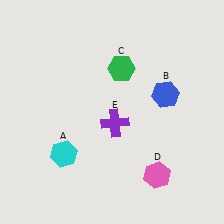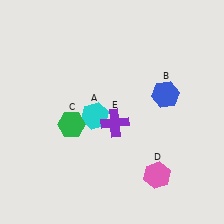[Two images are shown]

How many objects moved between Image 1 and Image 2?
2 objects moved between the two images.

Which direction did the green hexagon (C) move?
The green hexagon (C) moved down.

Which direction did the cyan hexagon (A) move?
The cyan hexagon (A) moved up.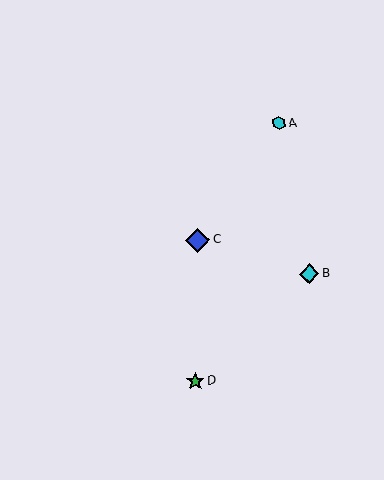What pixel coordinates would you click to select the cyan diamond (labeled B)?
Click at (309, 274) to select the cyan diamond B.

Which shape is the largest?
The blue diamond (labeled C) is the largest.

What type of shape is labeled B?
Shape B is a cyan diamond.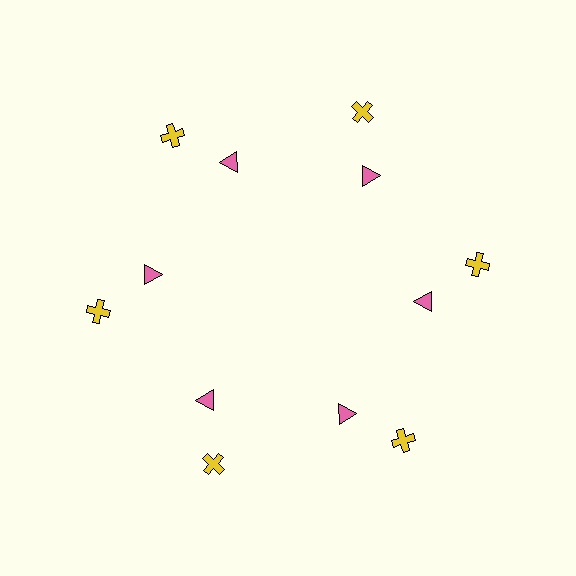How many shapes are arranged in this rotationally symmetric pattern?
There are 12 shapes, arranged in 6 groups of 2.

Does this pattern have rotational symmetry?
Yes, this pattern has 6-fold rotational symmetry. It looks the same after rotating 60 degrees around the center.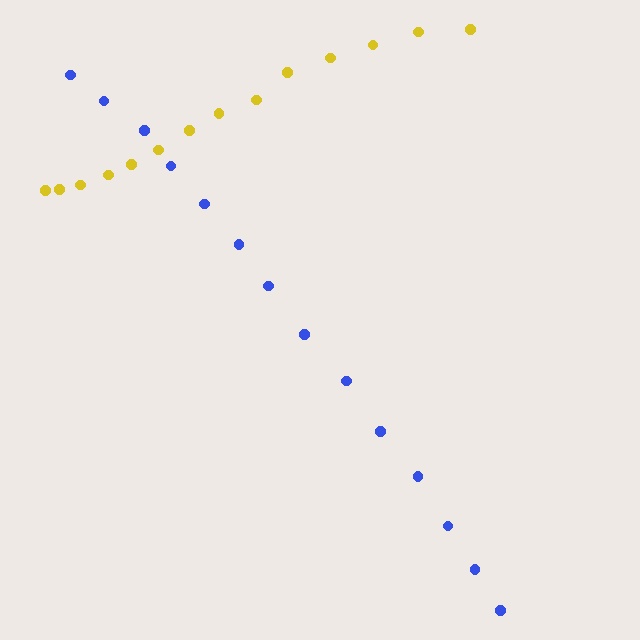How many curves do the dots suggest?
There are 2 distinct paths.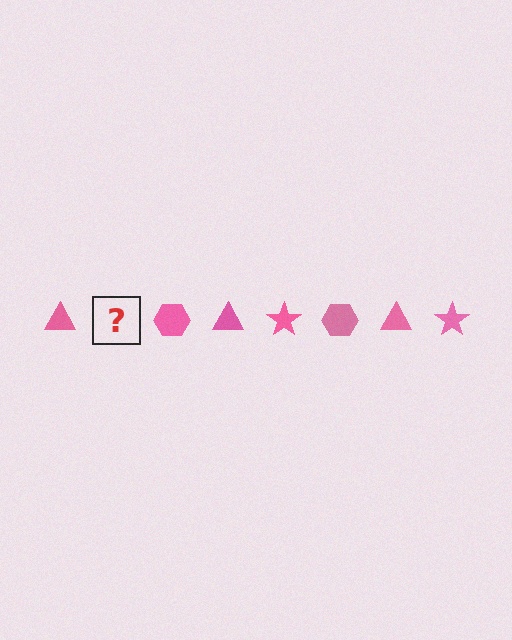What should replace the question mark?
The question mark should be replaced with a pink star.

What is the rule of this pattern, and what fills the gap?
The rule is that the pattern cycles through triangle, star, hexagon shapes in pink. The gap should be filled with a pink star.